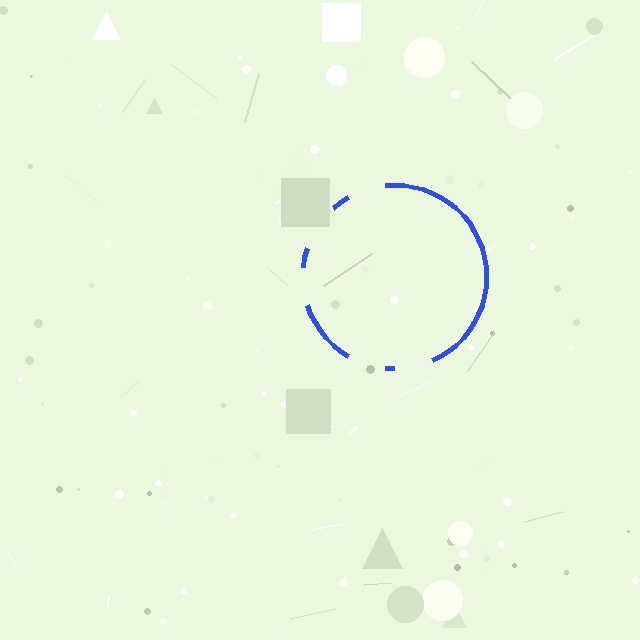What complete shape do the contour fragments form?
The contour fragments form a circle.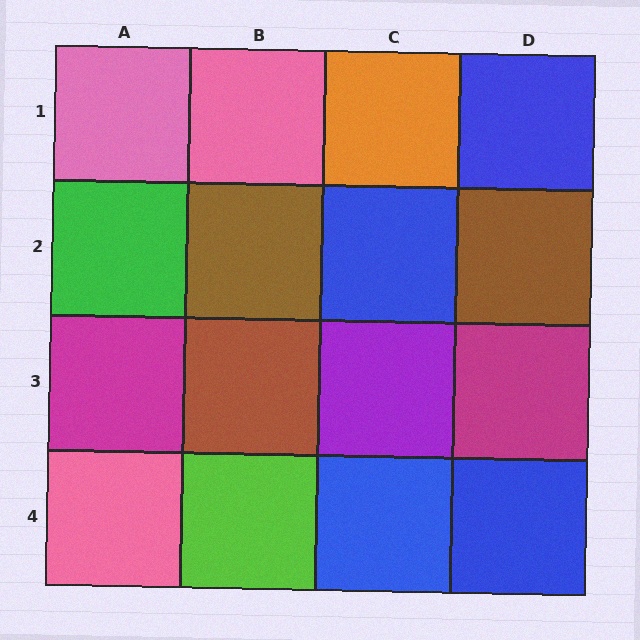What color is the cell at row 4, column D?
Blue.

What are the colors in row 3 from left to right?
Magenta, brown, purple, magenta.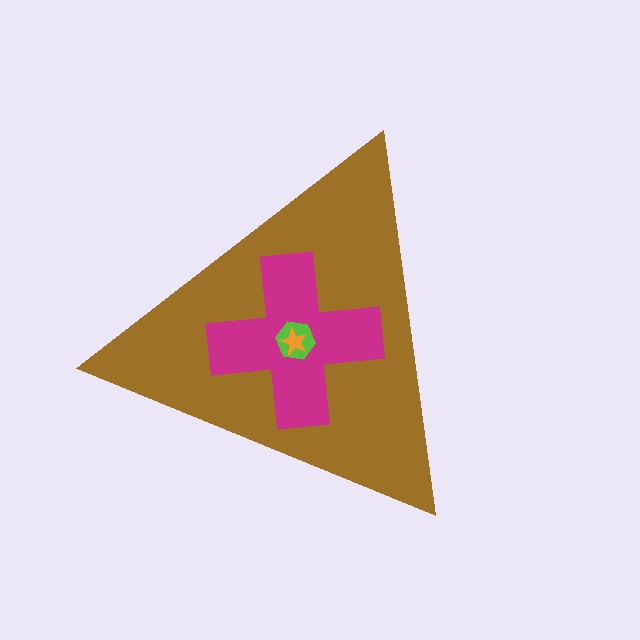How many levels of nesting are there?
4.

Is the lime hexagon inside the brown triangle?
Yes.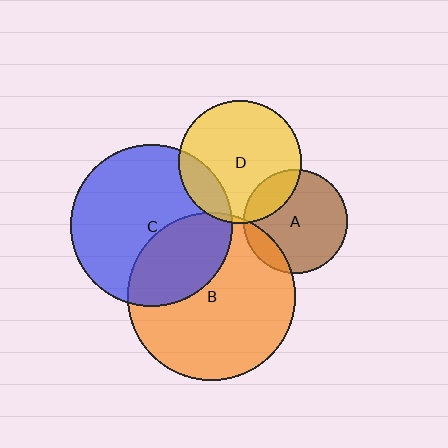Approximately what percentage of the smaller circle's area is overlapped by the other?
Approximately 15%.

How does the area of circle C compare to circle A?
Approximately 2.4 times.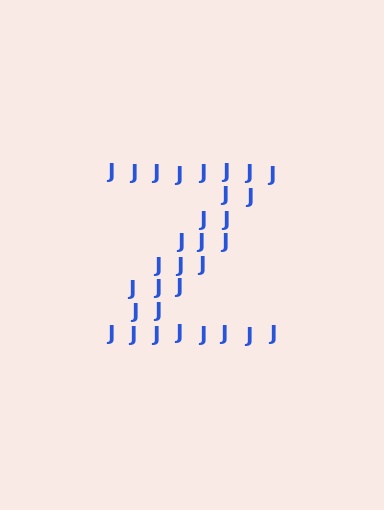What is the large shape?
The large shape is the letter Z.